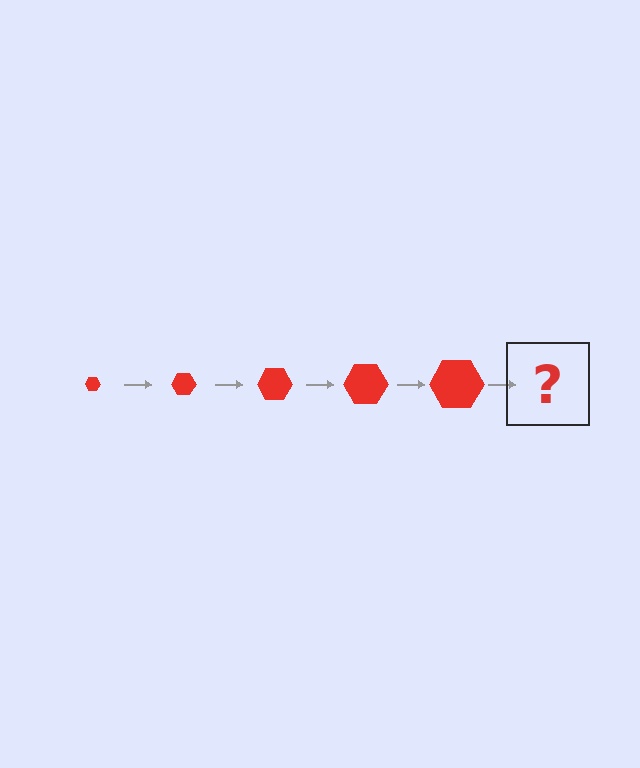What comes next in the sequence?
The next element should be a red hexagon, larger than the previous one.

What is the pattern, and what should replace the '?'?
The pattern is that the hexagon gets progressively larger each step. The '?' should be a red hexagon, larger than the previous one.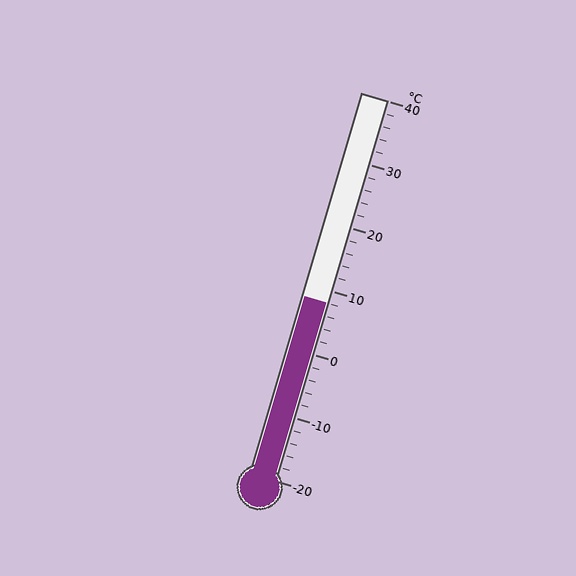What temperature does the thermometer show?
The thermometer shows approximately 8°C.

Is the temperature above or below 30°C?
The temperature is below 30°C.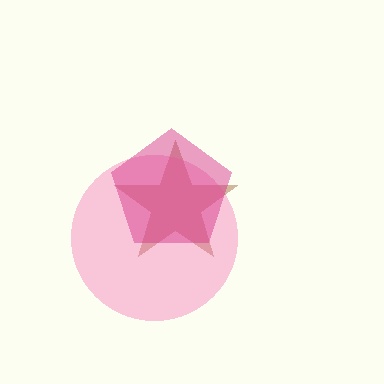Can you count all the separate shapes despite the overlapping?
Yes, there are 3 separate shapes.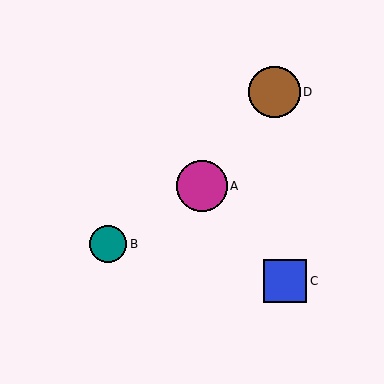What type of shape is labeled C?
Shape C is a blue square.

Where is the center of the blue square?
The center of the blue square is at (285, 281).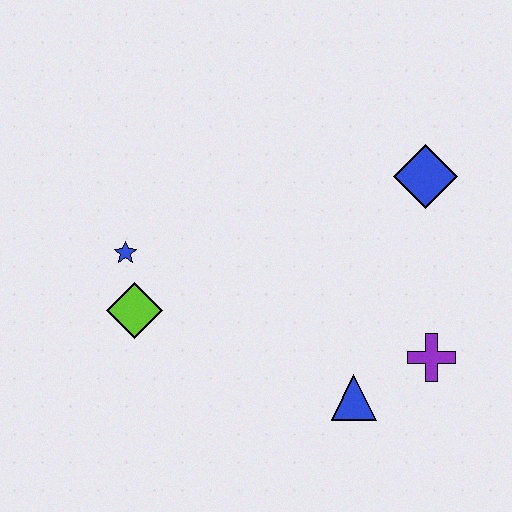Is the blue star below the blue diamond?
Yes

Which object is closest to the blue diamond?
The purple cross is closest to the blue diamond.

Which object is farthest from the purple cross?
The blue star is farthest from the purple cross.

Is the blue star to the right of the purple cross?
No